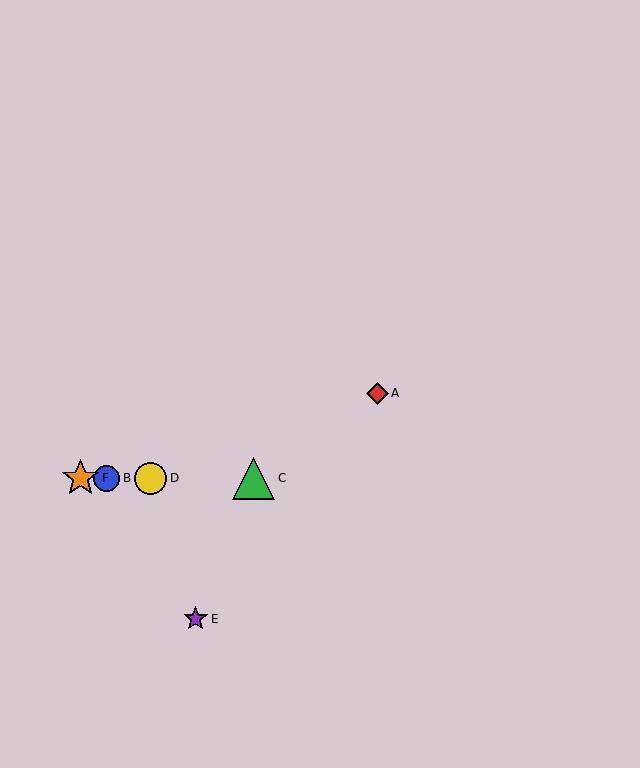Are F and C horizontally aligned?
Yes, both are at y≈478.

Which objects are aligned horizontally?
Objects B, C, D, F are aligned horizontally.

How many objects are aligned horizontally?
4 objects (B, C, D, F) are aligned horizontally.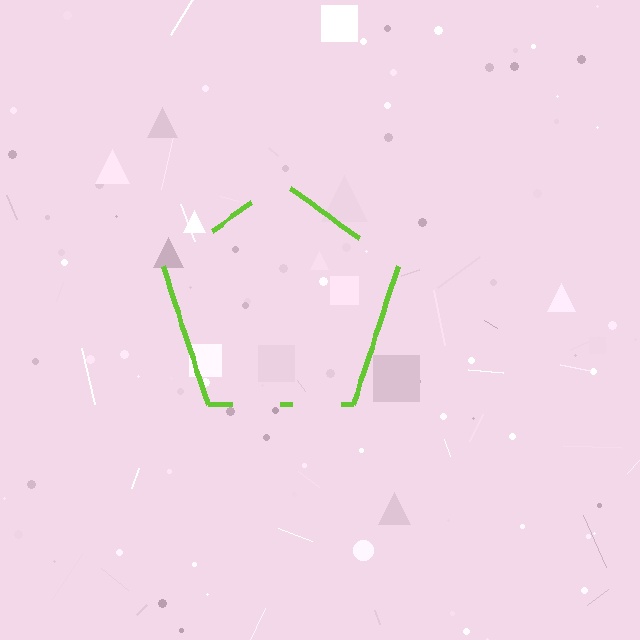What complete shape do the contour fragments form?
The contour fragments form a pentagon.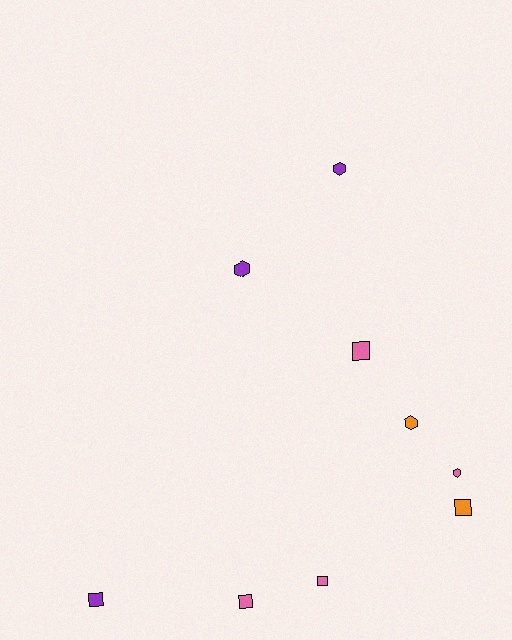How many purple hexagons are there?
There are 2 purple hexagons.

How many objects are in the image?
There are 9 objects.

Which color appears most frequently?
Pink, with 4 objects.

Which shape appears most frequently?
Square, with 5 objects.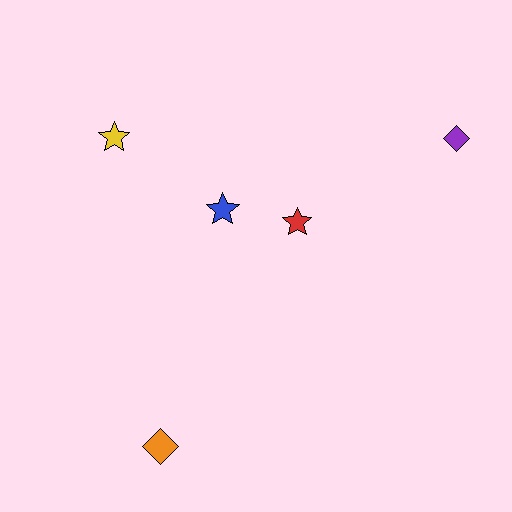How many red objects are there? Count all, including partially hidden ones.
There is 1 red object.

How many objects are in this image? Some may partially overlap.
There are 5 objects.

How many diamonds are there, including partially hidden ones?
There are 2 diamonds.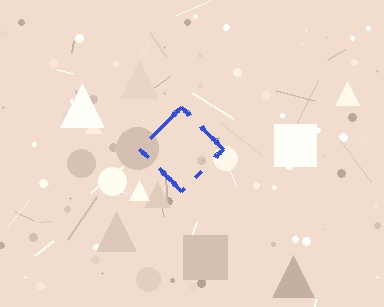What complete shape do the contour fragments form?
The contour fragments form a diamond.